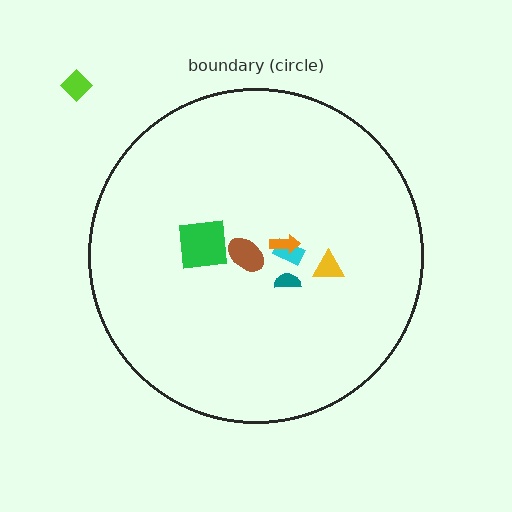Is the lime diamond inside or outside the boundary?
Outside.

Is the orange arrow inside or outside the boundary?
Inside.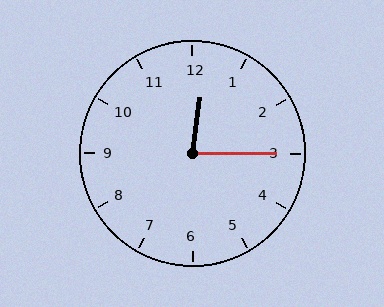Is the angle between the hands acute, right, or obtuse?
It is acute.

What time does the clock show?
12:15.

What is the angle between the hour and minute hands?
Approximately 82 degrees.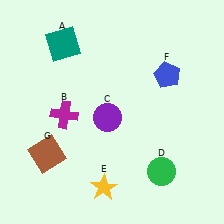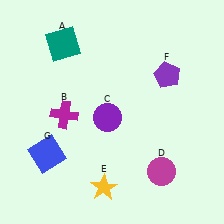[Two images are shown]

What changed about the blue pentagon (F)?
In Image 1, F is blue. In Image 2, it changed to purple.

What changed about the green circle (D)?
In Image 1, D is green. In Image 2, it changed to magenta.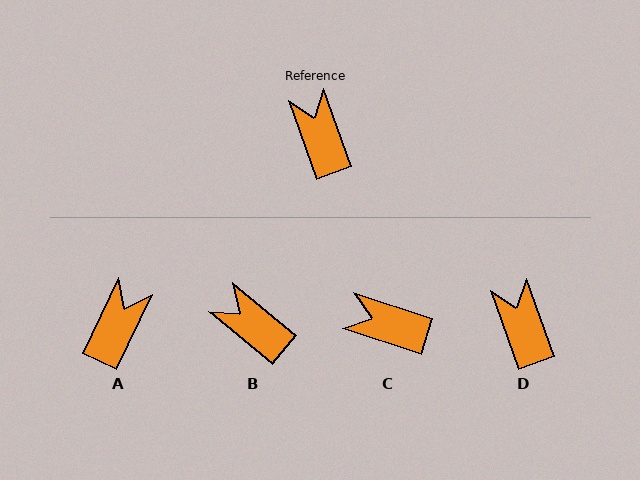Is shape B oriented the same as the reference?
No, it is off by about 31 degrees.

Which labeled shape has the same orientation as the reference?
D.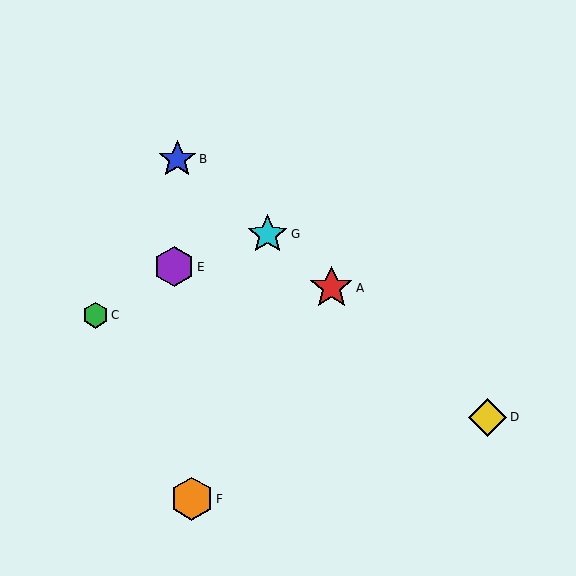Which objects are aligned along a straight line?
Objects A, B, D, G are aligned along a straight line.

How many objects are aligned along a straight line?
4 objects (A, B, D, G) are aligned along a straight line.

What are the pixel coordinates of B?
Object B is at (177, 159).